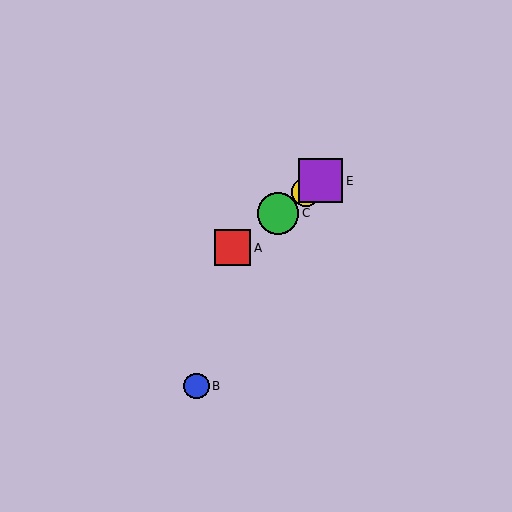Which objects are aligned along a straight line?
Objects A, C, D, E are aligned along a straight line.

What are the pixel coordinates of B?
Object B is at (196, 386).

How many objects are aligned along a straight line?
4 objects (A, C, D, E) are aligned along a straight line.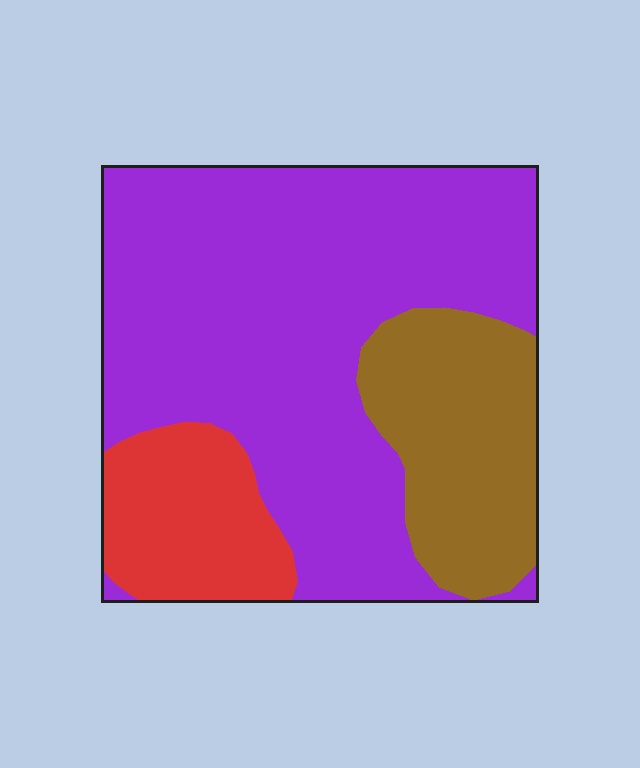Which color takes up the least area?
Red, at roughly 15%.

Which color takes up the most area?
Purple, at roughly 65%.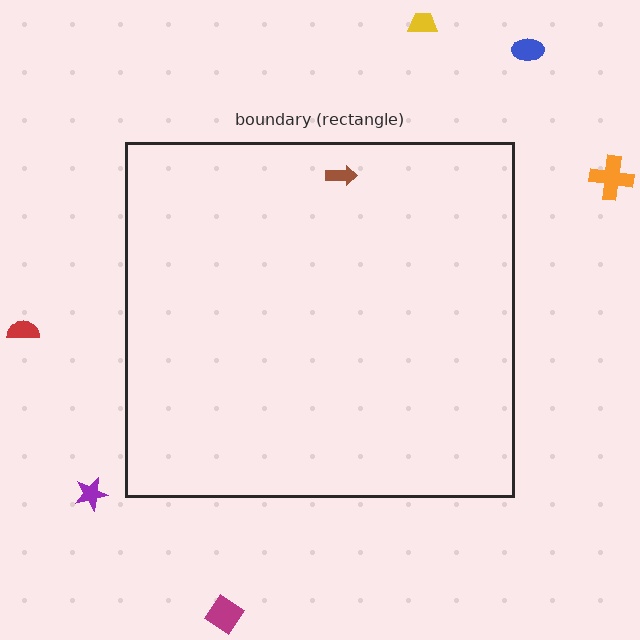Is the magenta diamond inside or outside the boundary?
Outside.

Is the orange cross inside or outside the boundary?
Outside.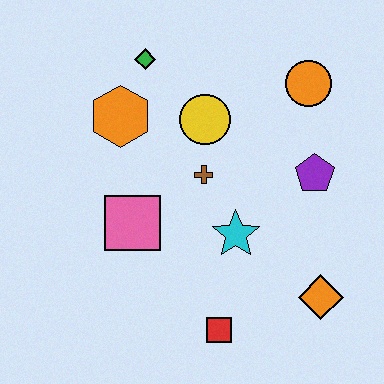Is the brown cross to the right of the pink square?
Yes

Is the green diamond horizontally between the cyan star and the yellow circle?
No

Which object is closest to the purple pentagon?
The orange circle is closest to the purple pentagon.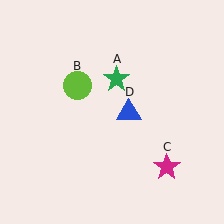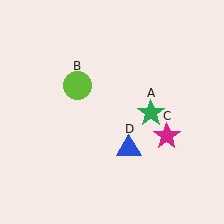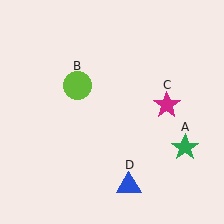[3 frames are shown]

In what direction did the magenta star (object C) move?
The magenta star (object C) moved up.